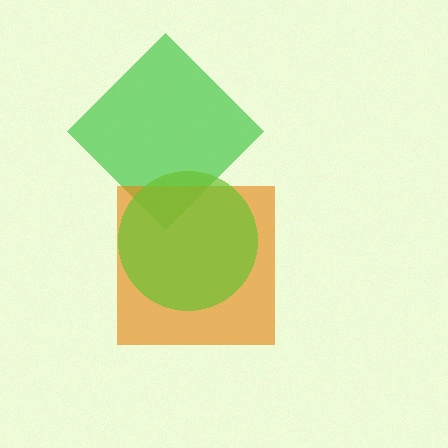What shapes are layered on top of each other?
The layered shapes are: a green diamond, an orange square, a lime circle.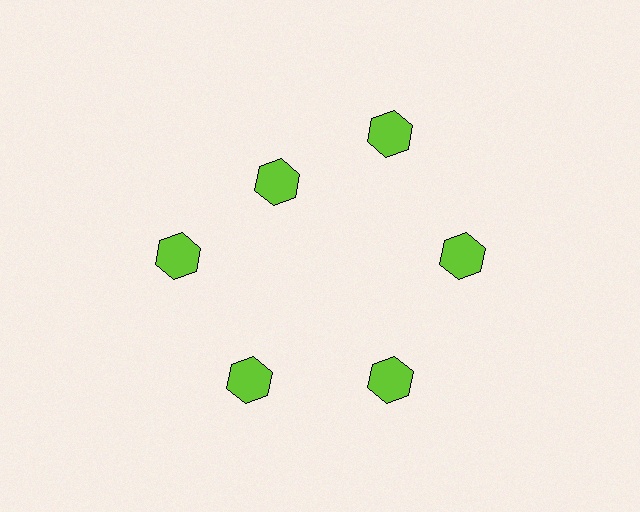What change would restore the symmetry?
The symmetry would be restored by moving it outward, back onto the ring so that all 6 hexagons sit at equal angles and equal distance from the center.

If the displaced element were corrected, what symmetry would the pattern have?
It would have 6-fold rotational symmetry — the pattern would map onto itself every 60 degrees.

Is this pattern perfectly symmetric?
No. The 6 lime hexagons are arranged in a ring, but one element near the 11 o'clock position is pulled inward toward the center, breaking the 6-fold rotational symmetry.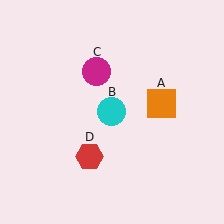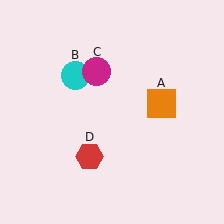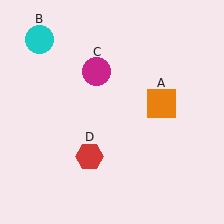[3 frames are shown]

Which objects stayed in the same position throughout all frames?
Orange square (object A) and magenta circle (object C) and red hexagon (object D) remained stationary.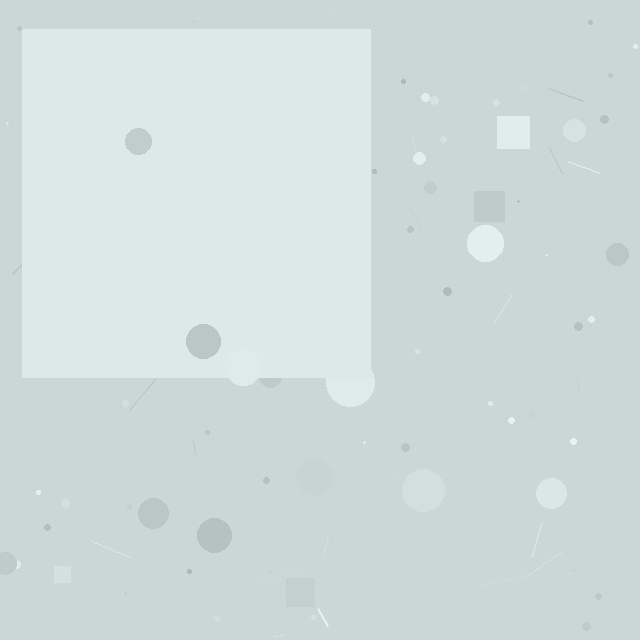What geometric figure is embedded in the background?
A square is embedded in the background.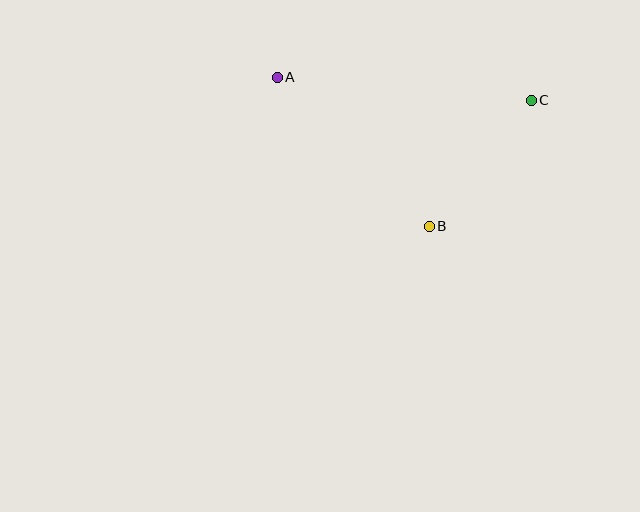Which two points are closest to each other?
Points B and C are closest to each other.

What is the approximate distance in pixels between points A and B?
The distance between A and B is approximately 213 pixels.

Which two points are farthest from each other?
Points A and C are farthest from each other.